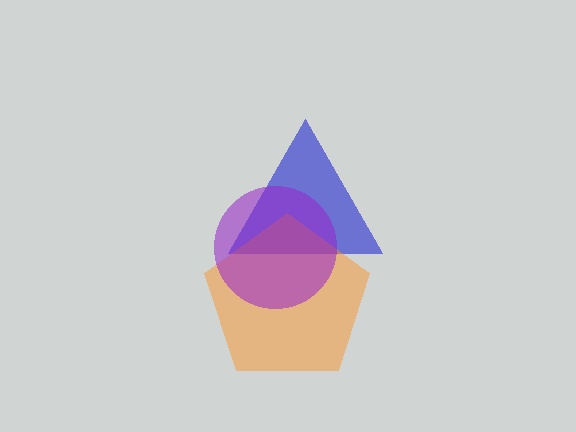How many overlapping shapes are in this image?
There are 3 overlapping shapes in the image.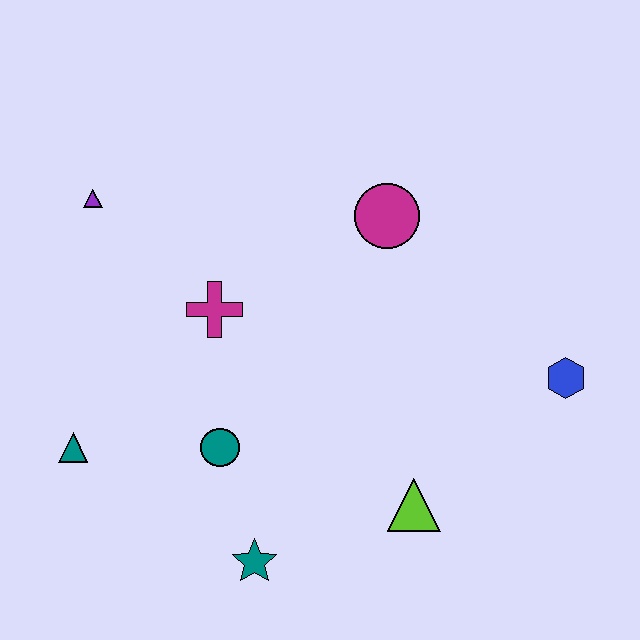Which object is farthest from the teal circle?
The blue hexagon is farthest from the teal circle.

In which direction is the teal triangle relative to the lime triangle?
The teal triangle is to the left of the lime triangle.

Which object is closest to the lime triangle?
The teal star is closest to the lime triangle.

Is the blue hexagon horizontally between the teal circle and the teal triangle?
No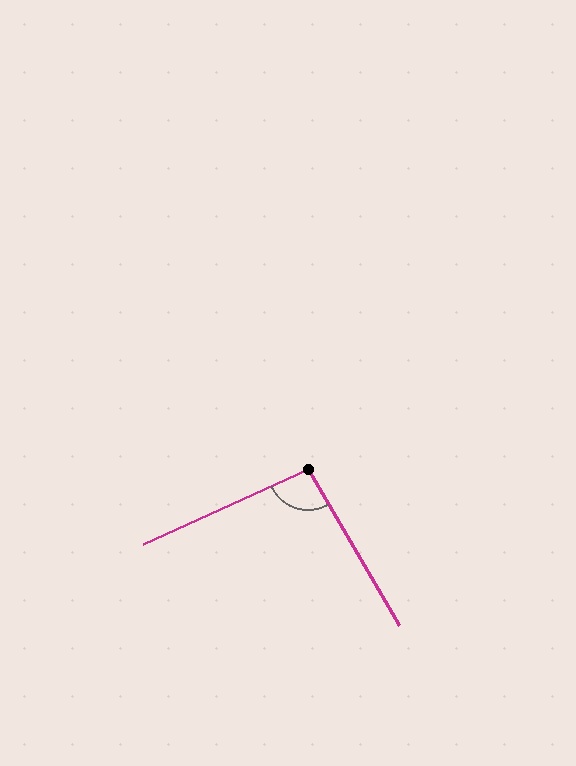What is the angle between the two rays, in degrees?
Approximately 96 degrees.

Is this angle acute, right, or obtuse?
It is obtuse.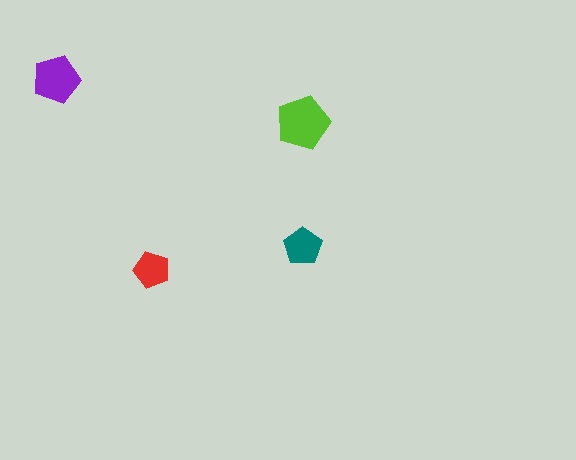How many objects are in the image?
There are 4 objects in the image.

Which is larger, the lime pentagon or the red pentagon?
The lime one.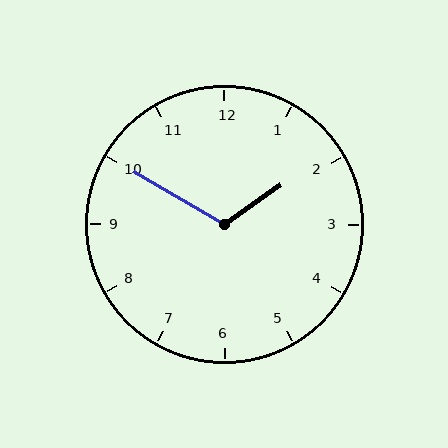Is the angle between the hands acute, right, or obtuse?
It is obtuse.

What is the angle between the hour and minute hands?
Approximately 115 degrees.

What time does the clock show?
1:50.